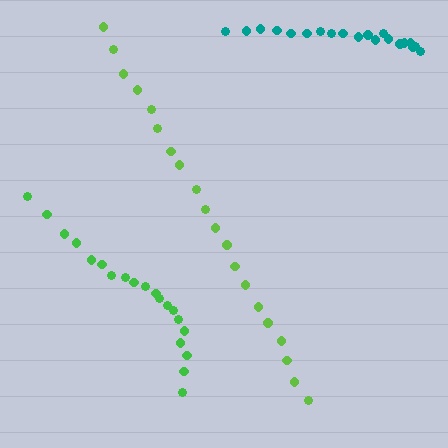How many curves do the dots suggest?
There are 3 distinct paths.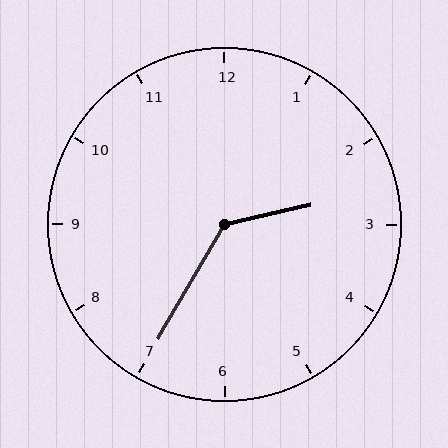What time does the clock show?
2:35.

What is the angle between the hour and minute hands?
Approximately 132 degrees.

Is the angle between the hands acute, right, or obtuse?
It is obtuse.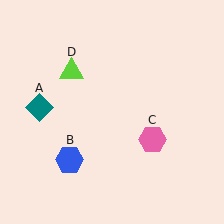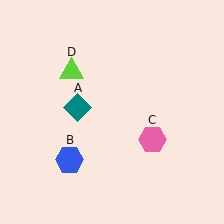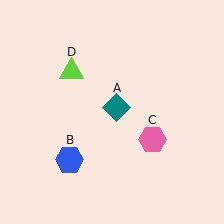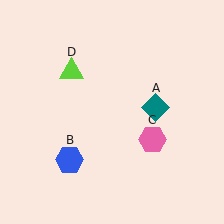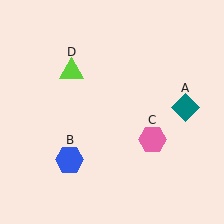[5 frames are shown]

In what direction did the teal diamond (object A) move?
The teal diamond (object A) moved right.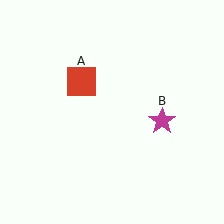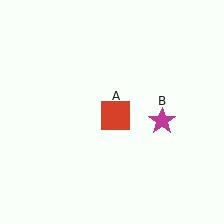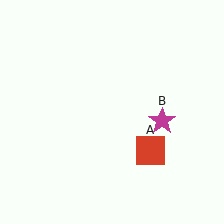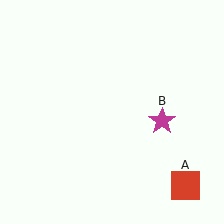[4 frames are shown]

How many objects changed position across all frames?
1 object changed position: red square (object A).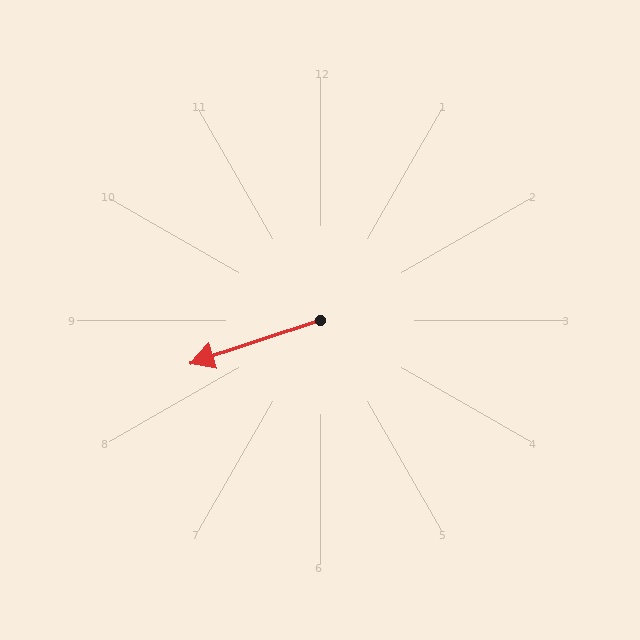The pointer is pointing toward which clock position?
Roughly 8 o'clock.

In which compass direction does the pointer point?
West.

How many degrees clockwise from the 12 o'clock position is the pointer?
Approximately 252 degrees.